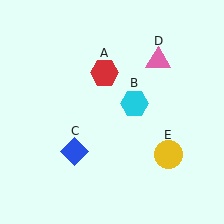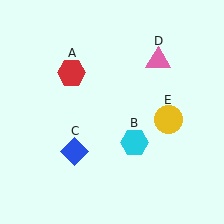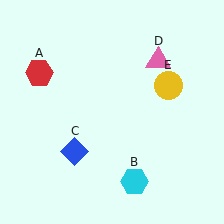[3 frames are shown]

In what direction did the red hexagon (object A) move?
The red hexagon (object A) moved left.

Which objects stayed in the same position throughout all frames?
Blue diamond (object C) and pink triangle (object D) remained stationary.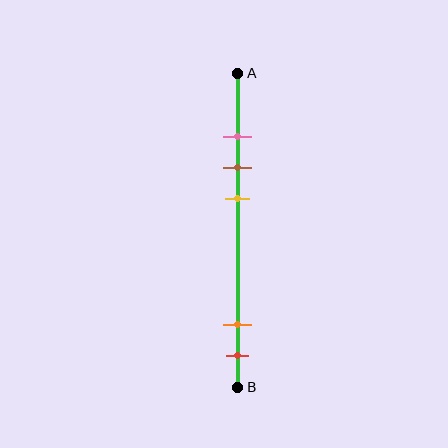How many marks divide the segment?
There are 5 marks dividing the segment.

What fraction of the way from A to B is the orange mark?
The orange mark is approximately 80% (0.8) of the way from A to B.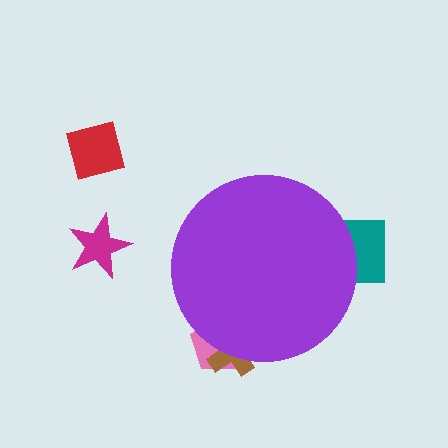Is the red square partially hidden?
No, the red square is fully visible.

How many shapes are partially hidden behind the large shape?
3 shapes are partially hidden.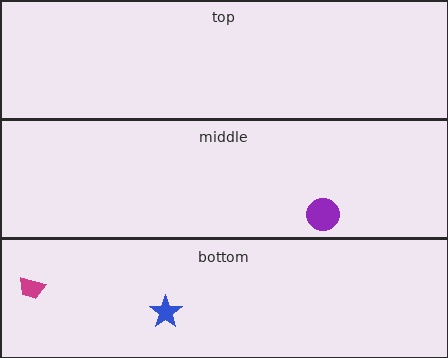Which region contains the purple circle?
The middle region.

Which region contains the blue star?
The bottom region.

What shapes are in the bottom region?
The magenta trapezoid, the blue star.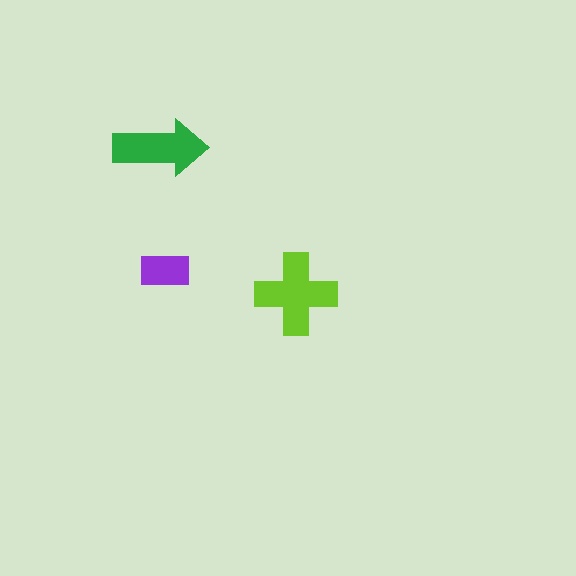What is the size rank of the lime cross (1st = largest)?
1st.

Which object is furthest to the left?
The green arrow is leftmost.